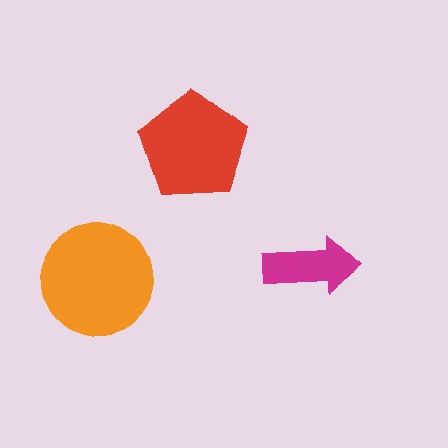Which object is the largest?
The orange circle.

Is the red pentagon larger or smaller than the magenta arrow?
Larger.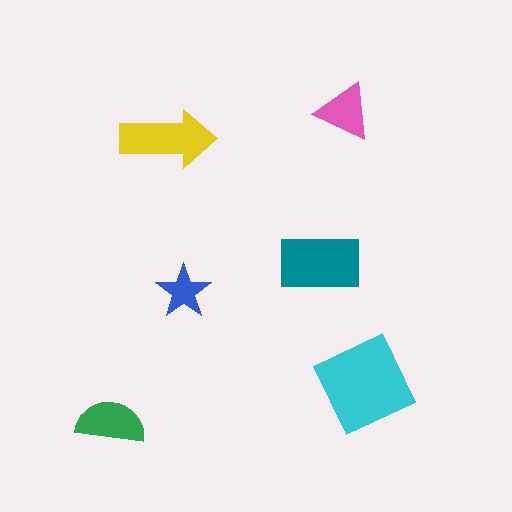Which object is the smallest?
The blue star.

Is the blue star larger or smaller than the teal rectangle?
Smaller.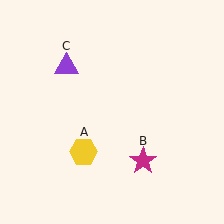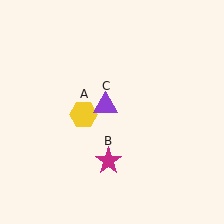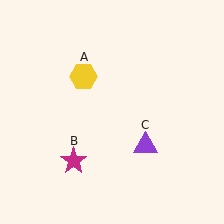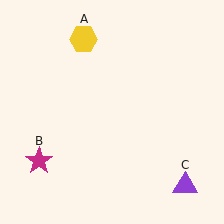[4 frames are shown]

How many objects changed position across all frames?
3 objects changed position: yellow hexagon (object A), magenta star (object B), purple triangle (object C).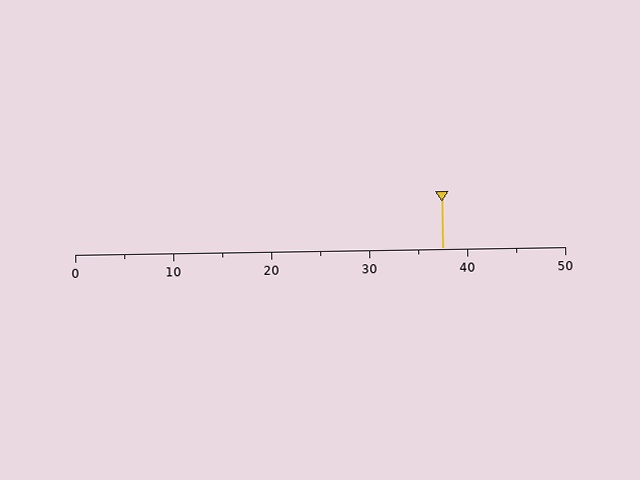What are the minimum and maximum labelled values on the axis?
The axis runs from 0 to 50.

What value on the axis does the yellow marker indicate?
The marker indicates approximately 37.5.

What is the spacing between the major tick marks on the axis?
The major ticks are spaced 10 apart.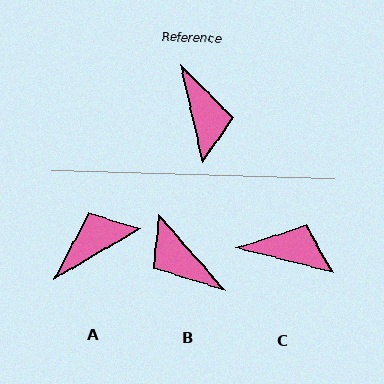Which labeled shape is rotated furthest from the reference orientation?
B, about 151 degrees away.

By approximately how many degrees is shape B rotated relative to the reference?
Approximately 151 degrees clockwise.